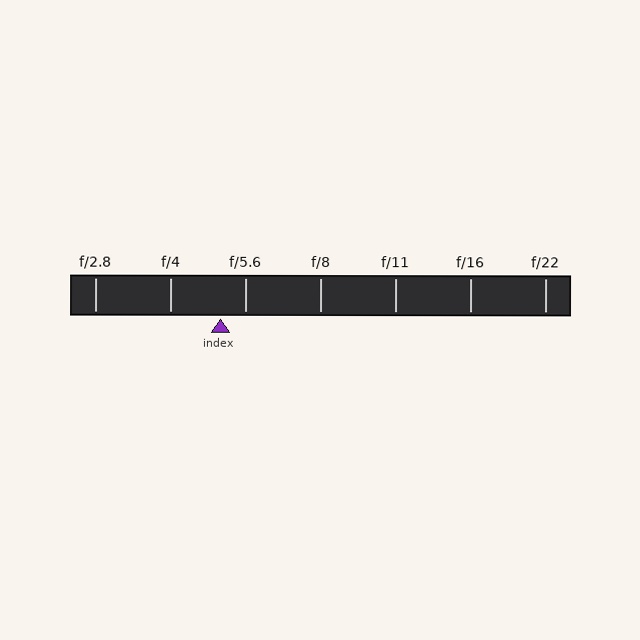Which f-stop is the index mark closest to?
The index mark is closest to f/5.6.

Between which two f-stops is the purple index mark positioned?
The index mark is between f/4 and f/5.6.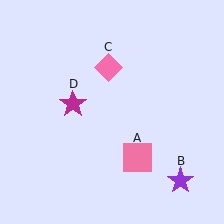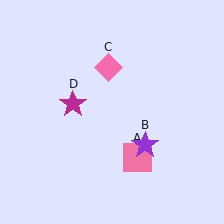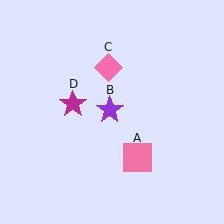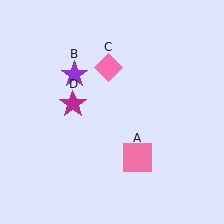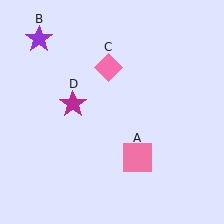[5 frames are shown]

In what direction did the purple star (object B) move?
The purple star (object B) moved up and to the left.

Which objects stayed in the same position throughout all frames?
Pink square (object A) and pink diamond (object C) and magenta star (object D) remained stationary.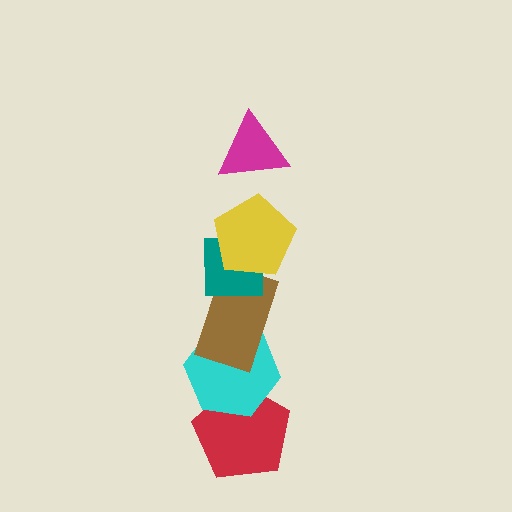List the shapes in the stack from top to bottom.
From top to bottom: the magenta triangle, the yellow pentagon, the teal square, the brown rectangle, the cyan hexagon, the red pentagon.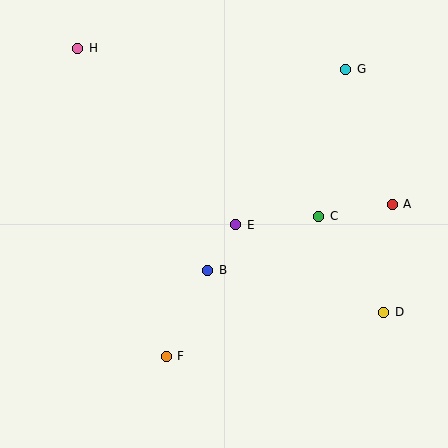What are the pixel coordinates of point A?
Point A is at (392, 204).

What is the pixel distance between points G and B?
The distance between G and B is 244 pixels.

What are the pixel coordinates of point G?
Point G is at (346, 69).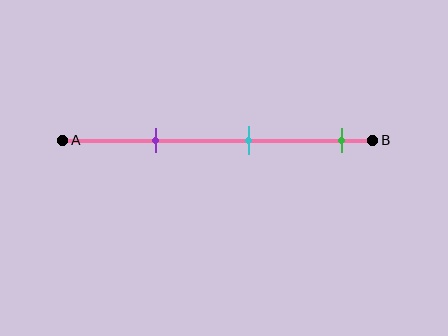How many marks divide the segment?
There are 3 marks dividing the segment.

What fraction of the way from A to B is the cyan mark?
The cyan mark is approximately 60% (0.6) of the way from A to B.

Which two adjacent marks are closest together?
The purple and cyan marks are the closest adjacent pair.